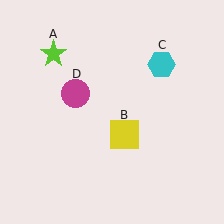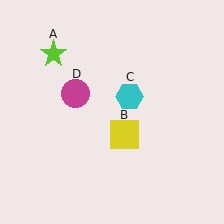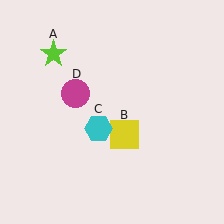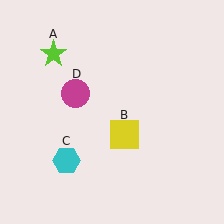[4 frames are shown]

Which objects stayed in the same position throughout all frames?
Lime star (object A) and yellow square (object B) and magenta circle (object D) remained stationary.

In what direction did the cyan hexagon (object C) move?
The cyan hexagon (object C) moved down and to the left.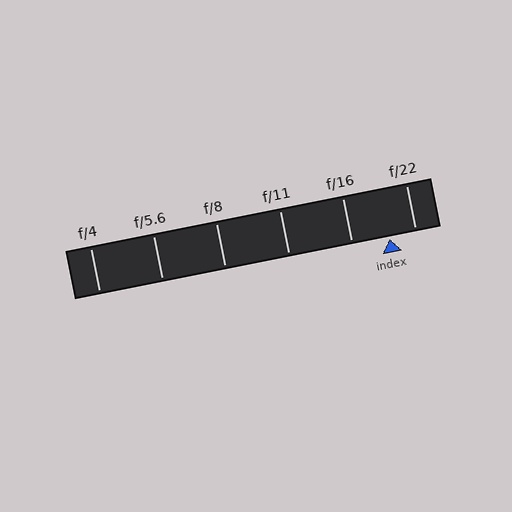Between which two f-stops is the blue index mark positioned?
The index mark is between f/16 and f/22.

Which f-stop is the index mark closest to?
The index mark is closest to f/22.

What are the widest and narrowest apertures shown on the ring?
The widest aperture shown is f/4 and the narrowest is f/22.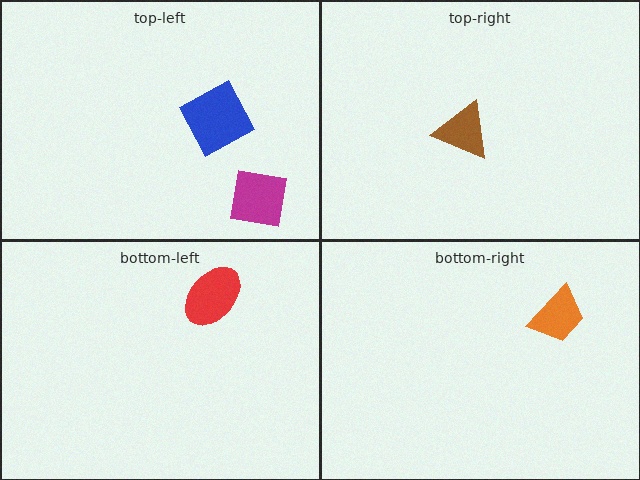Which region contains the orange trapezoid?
The bottom-right region.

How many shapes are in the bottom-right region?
1.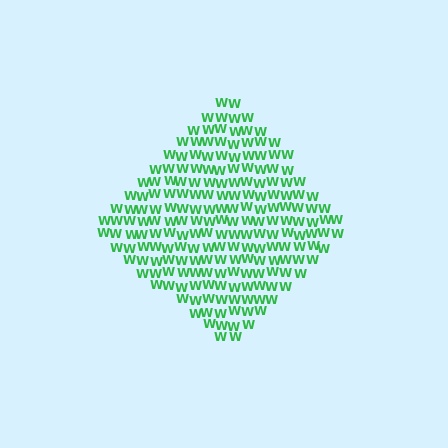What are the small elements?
The small elements are letter W's.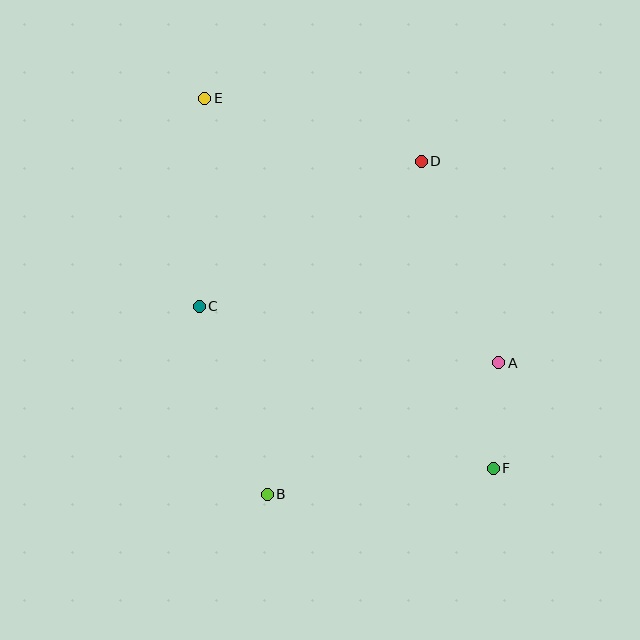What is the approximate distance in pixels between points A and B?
The distance between A and B is approximately 266 pixels.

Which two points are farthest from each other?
Points E and F are farthest from each other.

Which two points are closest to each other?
Points A and F are closest to each other.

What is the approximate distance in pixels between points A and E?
The distance between A and E is approximately 396 pixels.